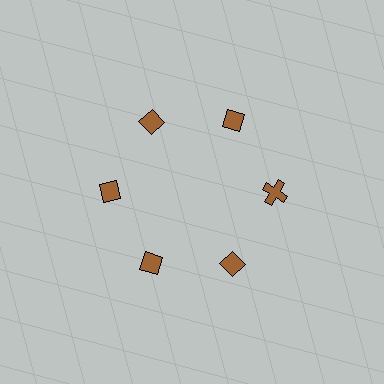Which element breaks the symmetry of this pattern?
The brown cross at roughly the 3 o'clock position breaks the symmetry. All other shapes are brown diamonds.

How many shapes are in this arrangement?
There are 6 shapes arranged in a ring pattern.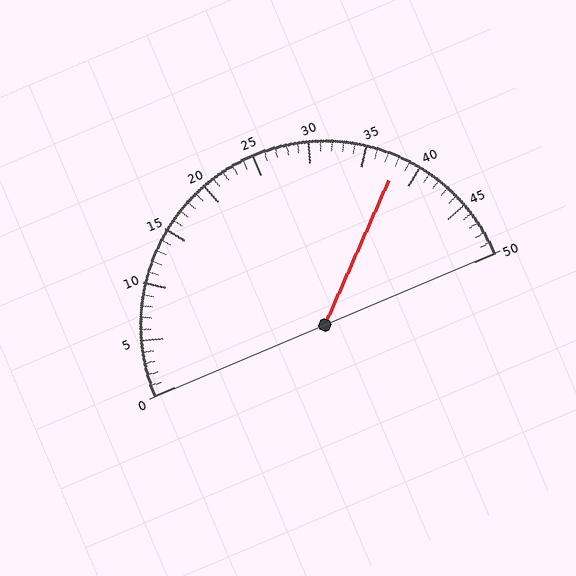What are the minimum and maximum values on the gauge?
The gauge ranges from 0 to 50.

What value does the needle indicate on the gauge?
The needle indicates approximately 38.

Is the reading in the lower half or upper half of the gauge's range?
The reading is in the upper half of the range (0 to 50).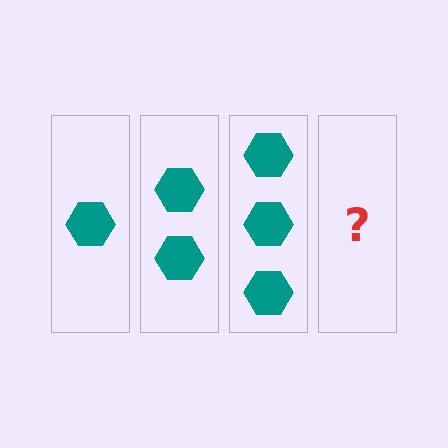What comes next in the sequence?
The next element should be 4 hexagons.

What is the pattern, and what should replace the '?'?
The pattern is that each step adds one more hexagon. The '?' should be 4 hexagons.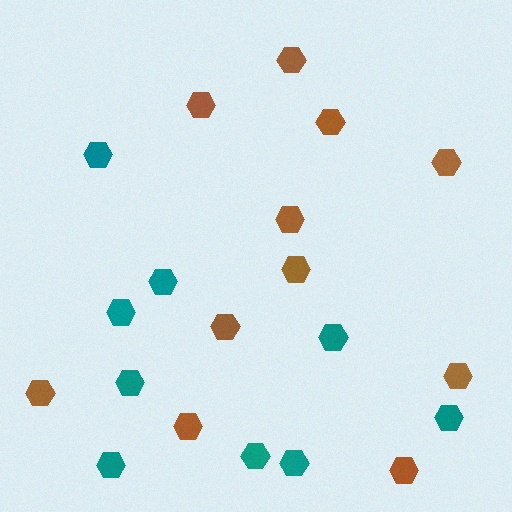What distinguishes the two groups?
There are 2 groups: one group of teal hexagons (9) and one group of brown hexagons (11).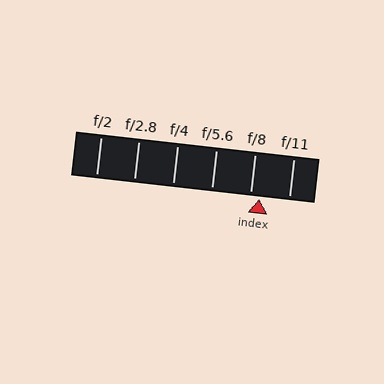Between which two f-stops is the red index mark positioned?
The index mark is between f/8 and f/11.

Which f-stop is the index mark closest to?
The index mark is closest to f/8.